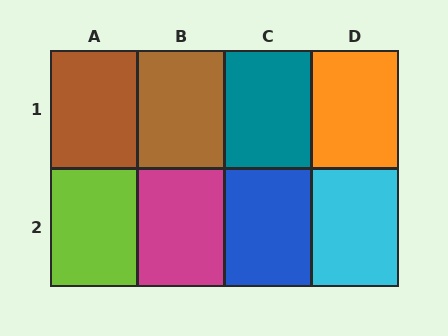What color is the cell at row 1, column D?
Orange.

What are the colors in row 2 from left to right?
Lime, magenta, blue, cyan.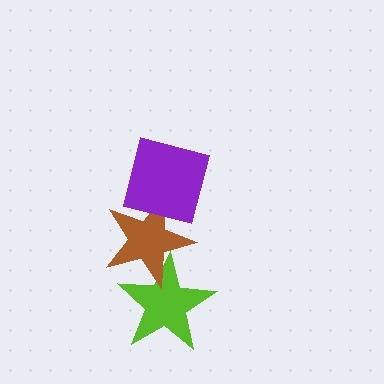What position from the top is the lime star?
The lime star is 3rd from the top.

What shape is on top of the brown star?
The purple square is on top of the brown star.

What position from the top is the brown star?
The brown star is 2nd from the top.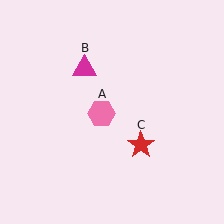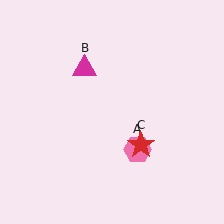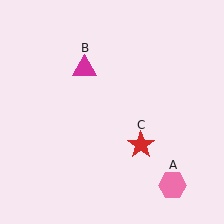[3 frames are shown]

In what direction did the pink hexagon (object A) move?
The pink hexagon (object A) moved down and to the right.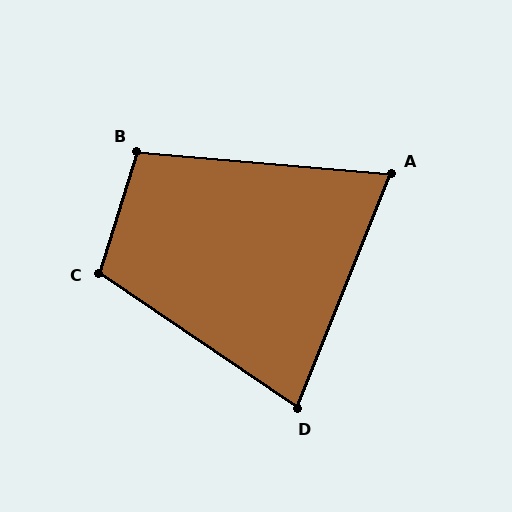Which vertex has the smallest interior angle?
A, at approximately 73 degrees.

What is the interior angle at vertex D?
Approximately 78 degrees (acute).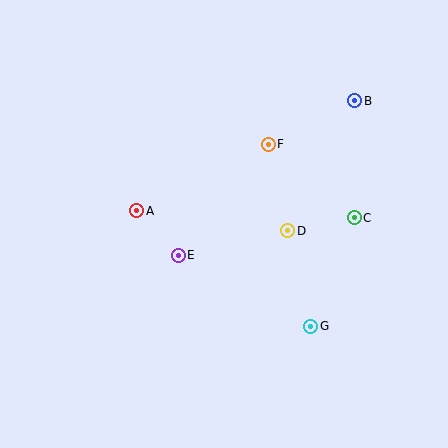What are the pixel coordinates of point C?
Point C is at (354, 218).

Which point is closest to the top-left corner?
Point A is closest to the top-left corner.